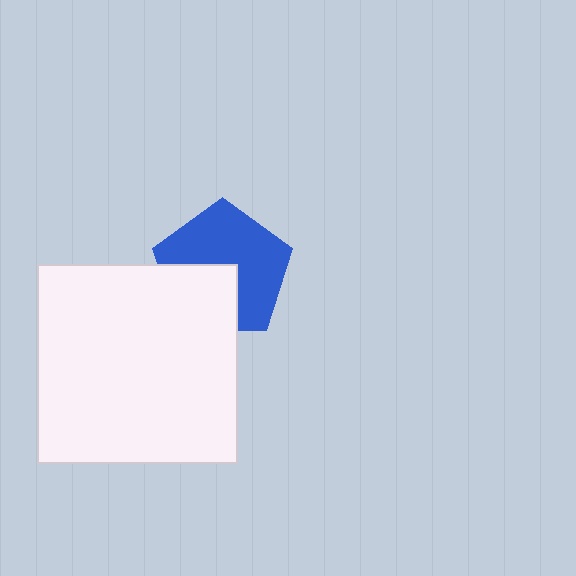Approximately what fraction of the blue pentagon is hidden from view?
Roughly 36% of the blue pentagon is hidden behind the white square.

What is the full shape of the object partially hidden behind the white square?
The partially hidden object is a blue pentagon.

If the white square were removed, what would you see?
You would see the complete blue pentagon.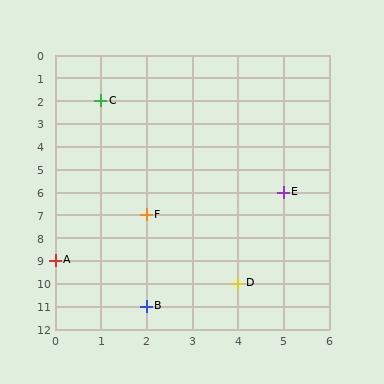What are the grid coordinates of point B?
Point B is at grid coordinates (2, 11).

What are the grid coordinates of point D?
Point D is at grid coordinates (4, 10).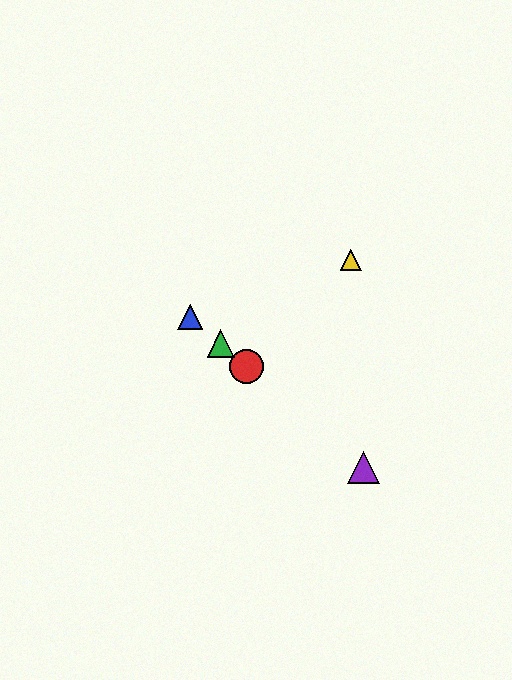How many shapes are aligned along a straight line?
4 shapes (the red circle, the blue triangle, the green triangle, the purple triangle) are aligned along a straight line.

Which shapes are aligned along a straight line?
The red circle, the blue triangle, the green triangle, the purple triangle are aligned along a straight line.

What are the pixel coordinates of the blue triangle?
The blue triangle is at (190, 317).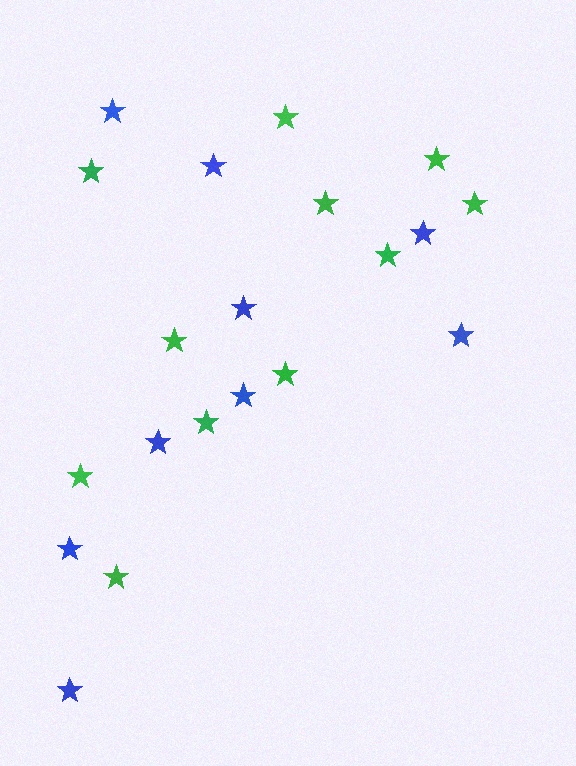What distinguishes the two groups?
There are 2 groups: one group of blue stars (9) and one group of green stars (11).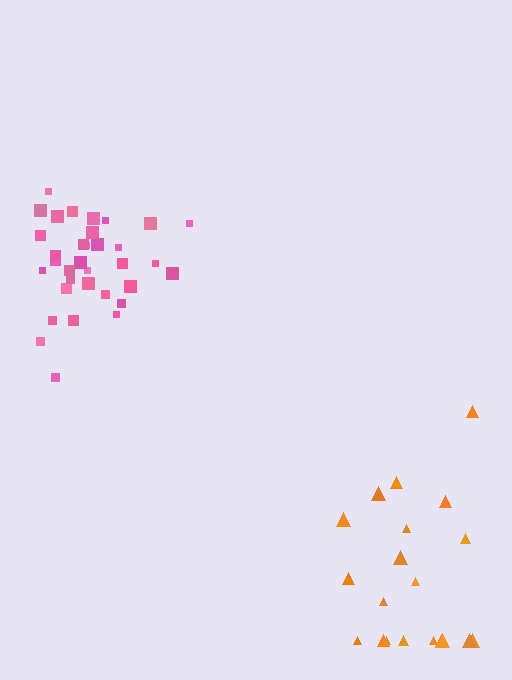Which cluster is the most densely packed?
Pink.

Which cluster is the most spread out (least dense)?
Orange.